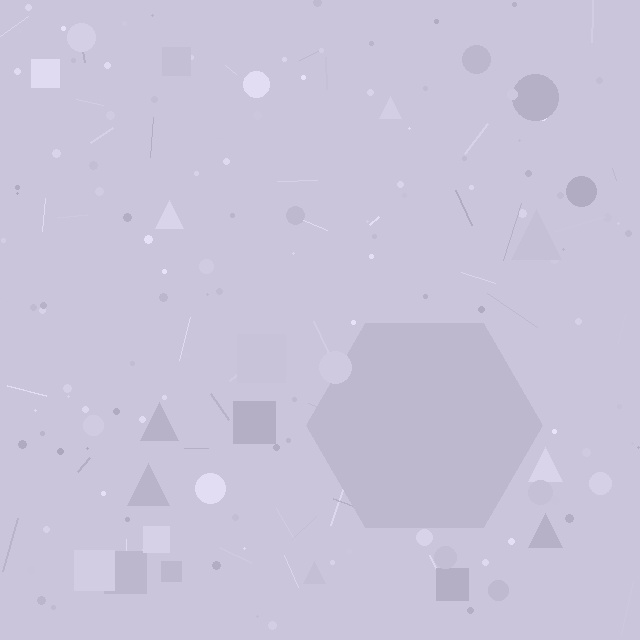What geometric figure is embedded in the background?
A hexagon is embedded in the background.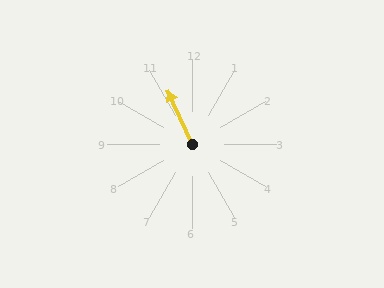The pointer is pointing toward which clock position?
Roughly 11 o'clock.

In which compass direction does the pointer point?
Northwest.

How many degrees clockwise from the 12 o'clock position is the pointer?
Approximately 335 degrees.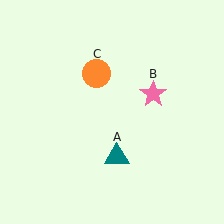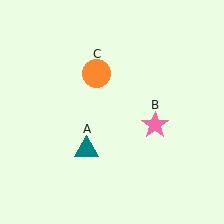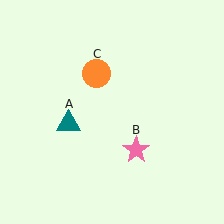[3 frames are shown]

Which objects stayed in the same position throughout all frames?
Orange circle (object C) remained stationary.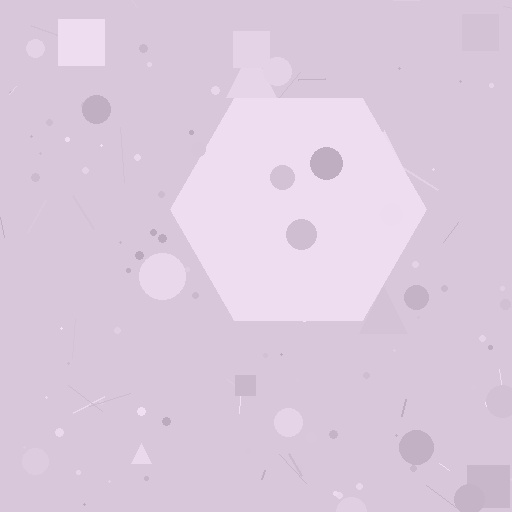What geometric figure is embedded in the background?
A hexagon is embedded in the background.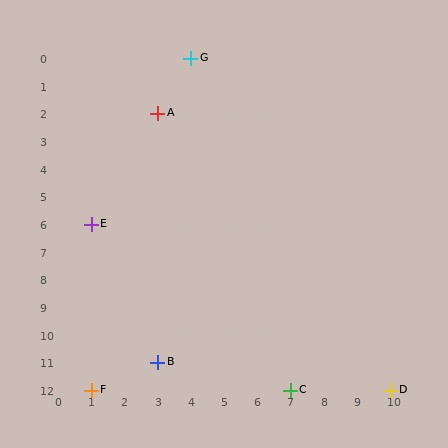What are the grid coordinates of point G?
Point G is at grid coordinates (4, 0).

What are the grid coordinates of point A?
Point A is at grid coordinates (3, 2).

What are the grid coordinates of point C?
Point C is at grid coordinates (7, 12).